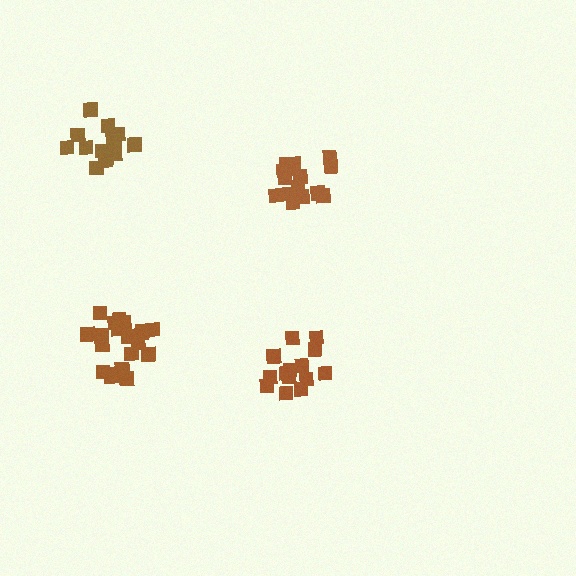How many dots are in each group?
Group 1: 14 dots, Group 2: 15 dots, Group 3: 20 dots, Group 4: 14 dots (63 total).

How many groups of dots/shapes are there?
There are 4 groups.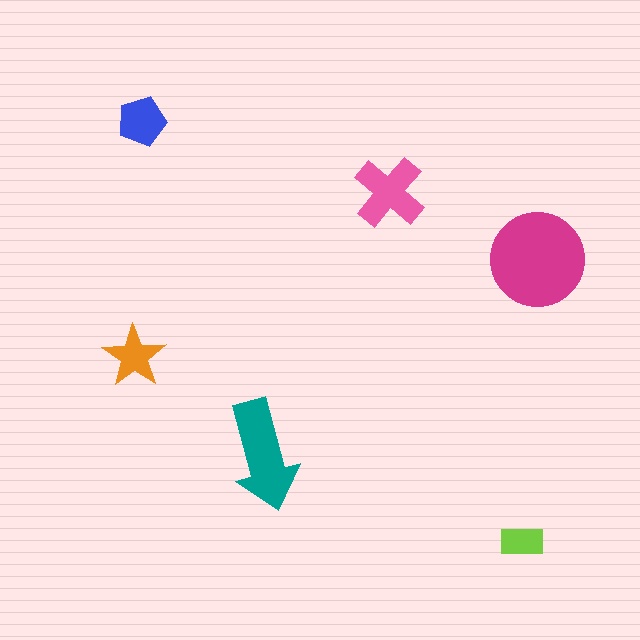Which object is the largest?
The magenta circle.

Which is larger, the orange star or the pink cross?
The pink cross.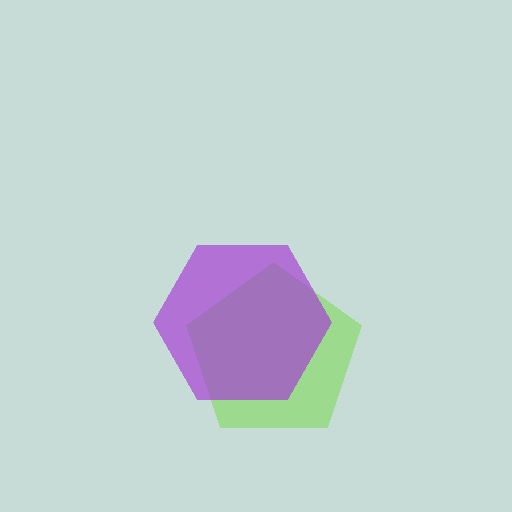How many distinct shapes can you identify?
There are 2 distinct shapes: a lime pentagon, a purple hexagon.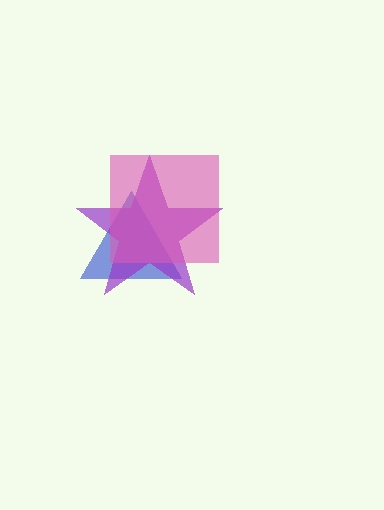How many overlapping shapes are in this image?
There are 3 overlapping shapes in the image.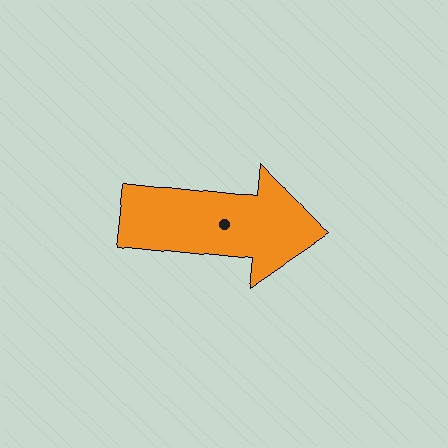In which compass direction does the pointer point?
East.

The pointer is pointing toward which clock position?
Roughly 3 o'clock.